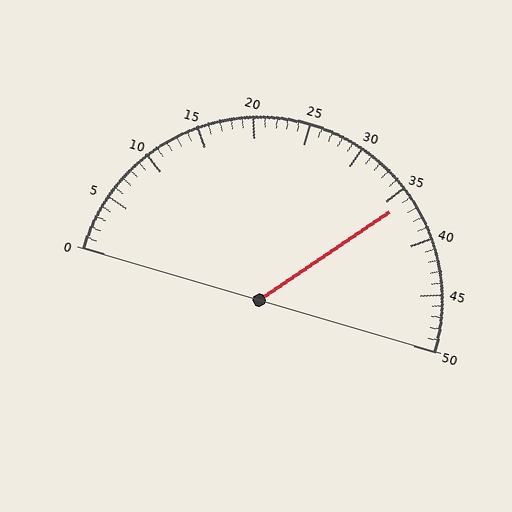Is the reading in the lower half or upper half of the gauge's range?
The reading is in the upper half of the range (0 to 50).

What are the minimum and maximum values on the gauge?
The gauge ranges from 0 to 50.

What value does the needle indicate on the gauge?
The needle indicates approximately 36.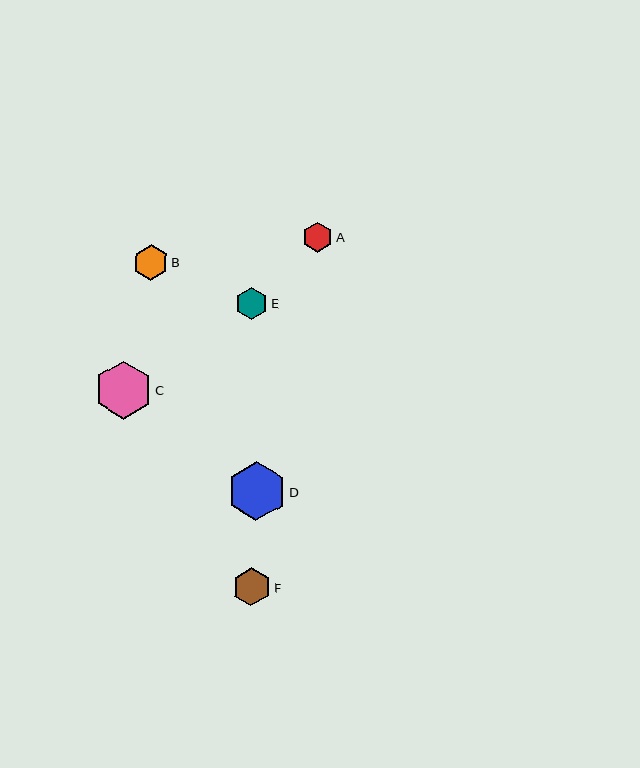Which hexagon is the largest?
Hexagon D is the largest with a size of approximately 58 pixels.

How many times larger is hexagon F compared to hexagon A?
Hexagon F is approximately 1.2 times the size of hexagon A.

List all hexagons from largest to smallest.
From largest to smallest: D, C, F, B, E, A.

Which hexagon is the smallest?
Hexagon A is the smallest with a size of approximately 30 pixels.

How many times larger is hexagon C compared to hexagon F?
Hexagon C is approximately 1.5 times the size of hexagon F.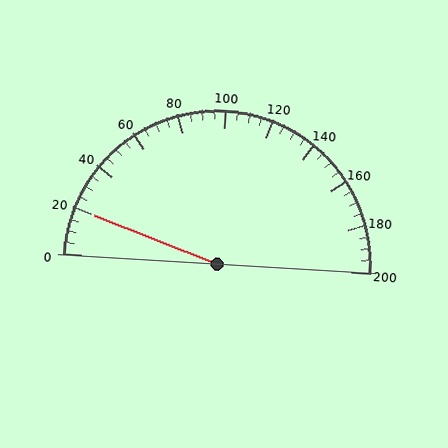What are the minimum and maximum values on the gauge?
The gauge ranges from 0 to 200.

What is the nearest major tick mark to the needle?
The nearest major tick mark is 20.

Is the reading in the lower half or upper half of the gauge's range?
The reading is in the lower half of the range (0 to 200).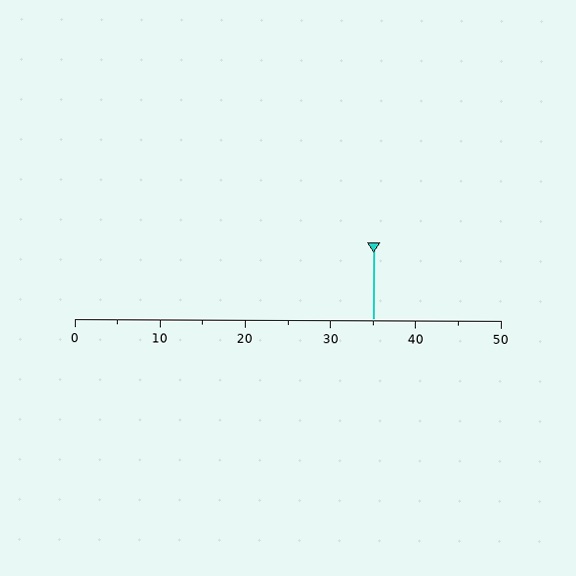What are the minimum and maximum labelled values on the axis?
The axis runs from 0 to 50.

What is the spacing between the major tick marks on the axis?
The major ticks are spaced 10 apart.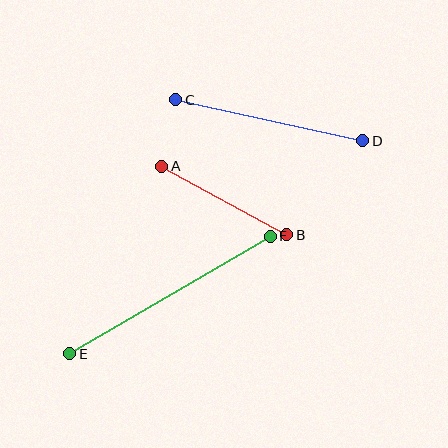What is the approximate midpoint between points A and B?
The midpoint is at approximately (224, 200) pixels.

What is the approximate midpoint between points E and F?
The midpoint is at approximately (170, 295) pixels.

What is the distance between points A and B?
The distance is approximately 142 pixels.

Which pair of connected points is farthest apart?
Points E and F are farthest apart.